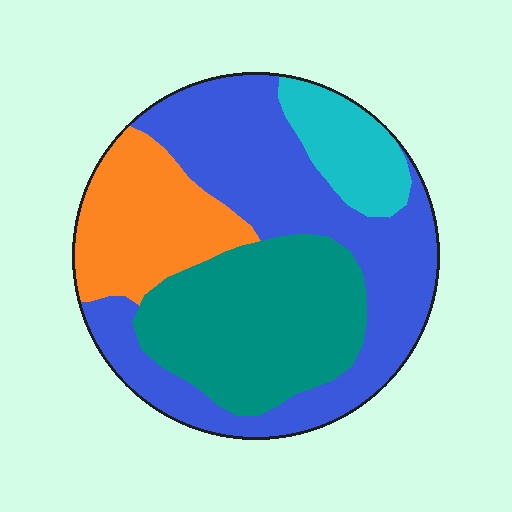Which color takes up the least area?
Cyan, at roughly 10%.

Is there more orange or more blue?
Blue.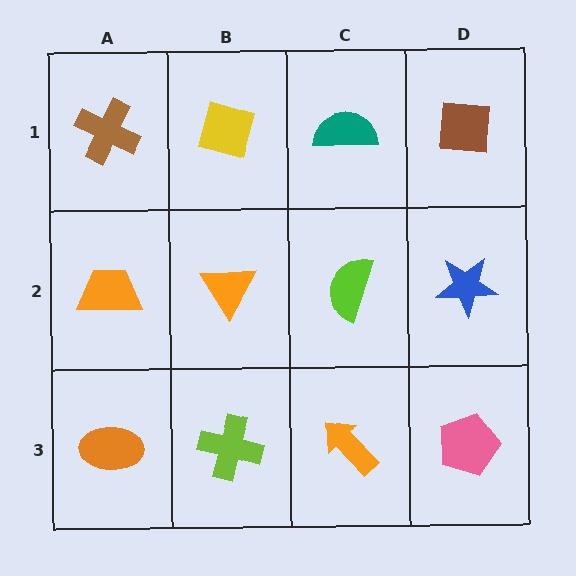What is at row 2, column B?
An orange triangle.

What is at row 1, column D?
A brown square.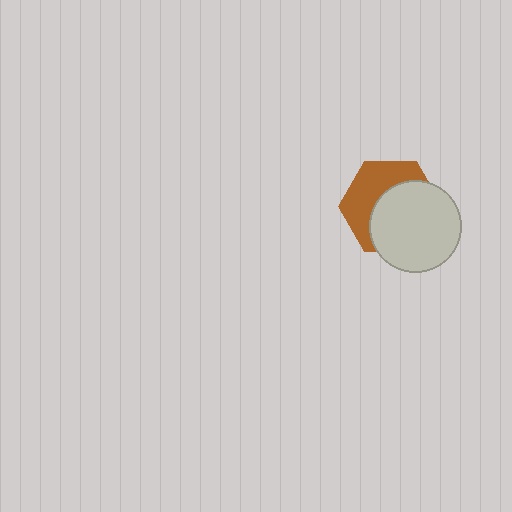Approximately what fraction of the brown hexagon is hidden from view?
Roughly 56% of the brown hexagon is hidden behind the light gray circle.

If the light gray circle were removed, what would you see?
You would see the complete brown hexagon.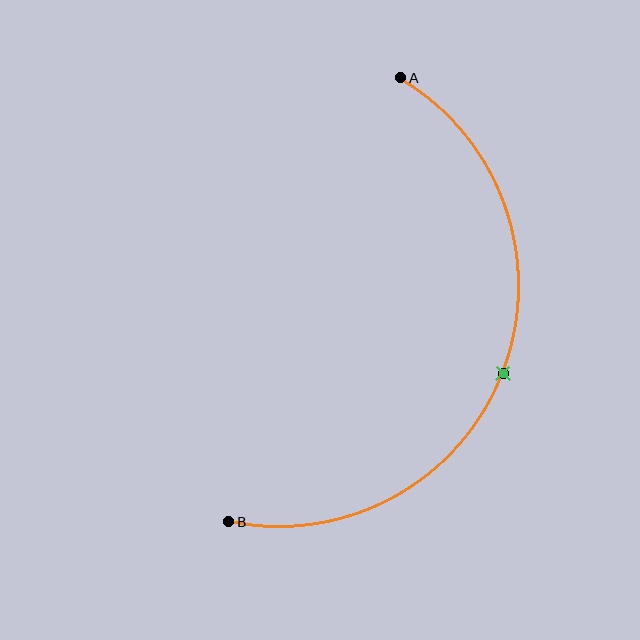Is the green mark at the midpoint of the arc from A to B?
Yes. The green mark lies on the arc at equal arc-length from both A and B — it is the arc midpoint.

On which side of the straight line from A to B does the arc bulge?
The arc bulges to the right of the straight line connecting A and B.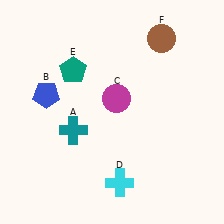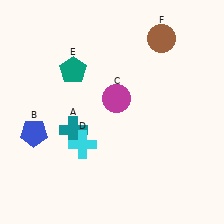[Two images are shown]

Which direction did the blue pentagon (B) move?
The blue pentagon (B) moved down.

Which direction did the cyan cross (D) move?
The cyan cross (D) moved up.